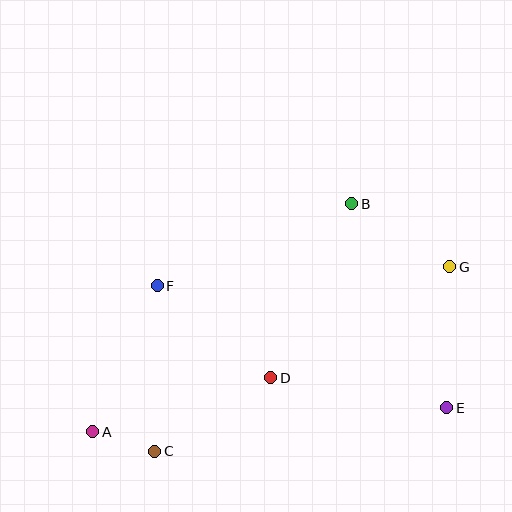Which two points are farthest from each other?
Points A and G are farthest from each other.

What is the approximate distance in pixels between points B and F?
The distance between B and F is approximately 211 pixels.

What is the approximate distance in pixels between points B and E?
The distance between B and E is approximately 225 pixels.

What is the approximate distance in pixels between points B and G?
The distance between B and G is approximately 116 pixels.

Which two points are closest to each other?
Points A and C are closest to each other.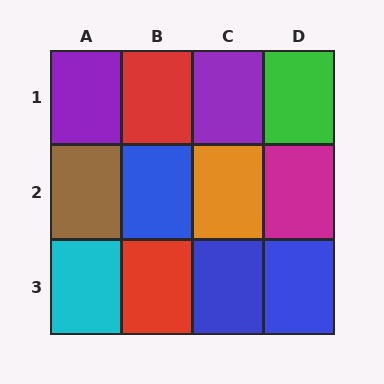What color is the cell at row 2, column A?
Brown.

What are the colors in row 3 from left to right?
Cyan, red, blue, blue.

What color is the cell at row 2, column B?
Blue.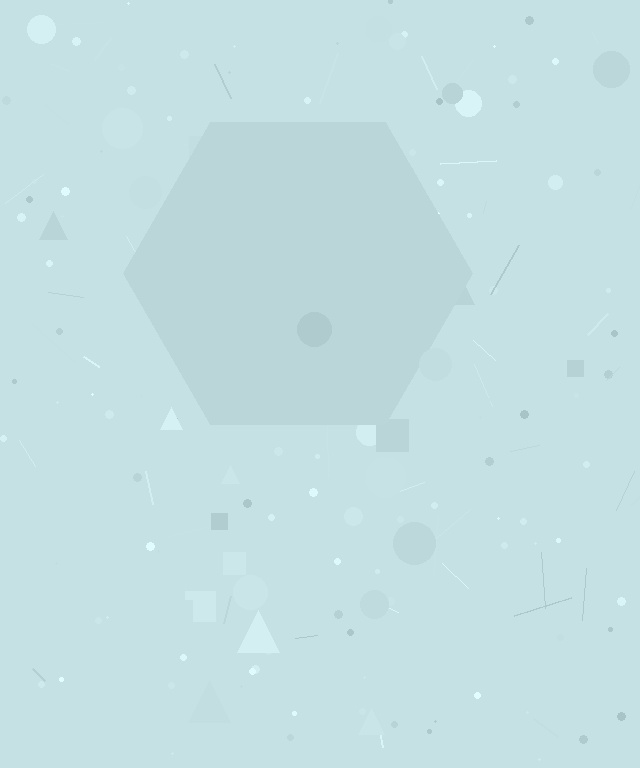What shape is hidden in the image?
A hexagon is hidden in the image.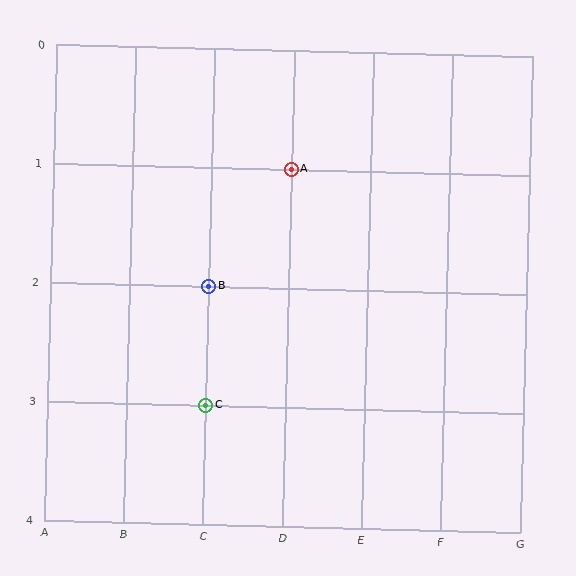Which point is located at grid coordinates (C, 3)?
Point C is at (C, 3).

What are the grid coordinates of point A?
Point A is at grid coordinates (D, 1).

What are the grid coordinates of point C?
Point C is at grid coordinates (C, 3).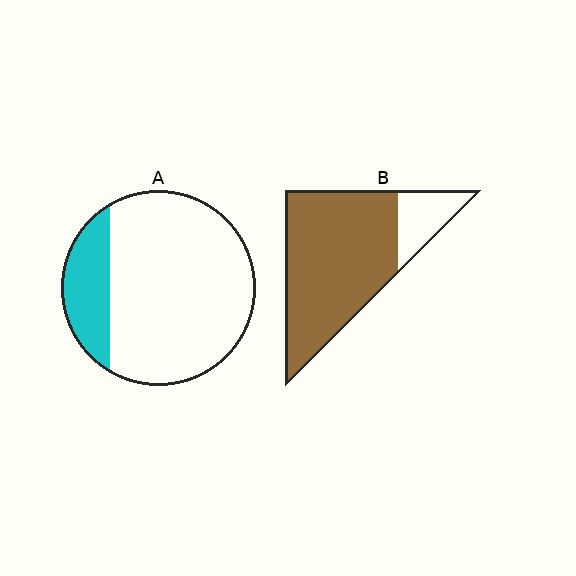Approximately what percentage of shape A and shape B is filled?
A is approximately 20% and B is approximately 80%.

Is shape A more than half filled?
No.